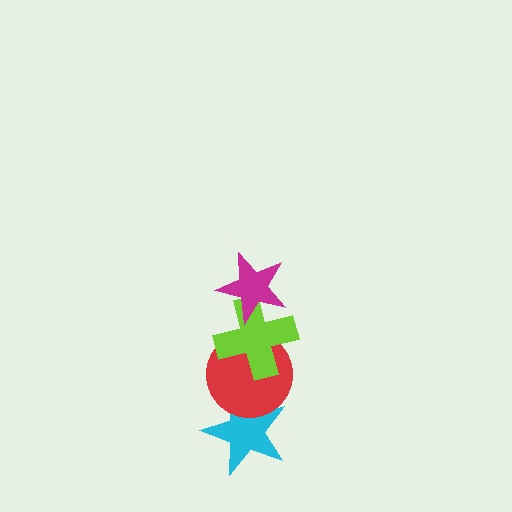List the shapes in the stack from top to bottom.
From top to bottom: the magenta star, the lime cross, the red circle, the cyan star.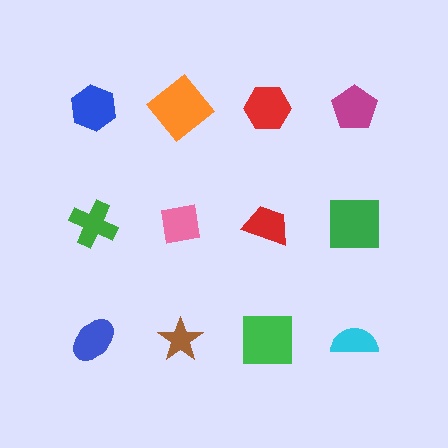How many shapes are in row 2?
4 shapes.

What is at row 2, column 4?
A green square.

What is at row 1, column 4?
A magenta pentagon.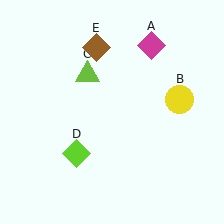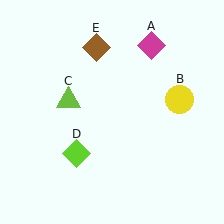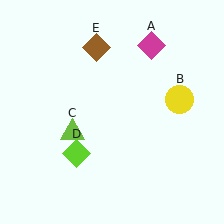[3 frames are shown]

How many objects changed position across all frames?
1 object changed position: lime triangle (object C).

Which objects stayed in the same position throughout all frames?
Magenta diamond (object A) and yellow circle (object B) and lime diamond (object D) and brown diamond (object E) remained stationary.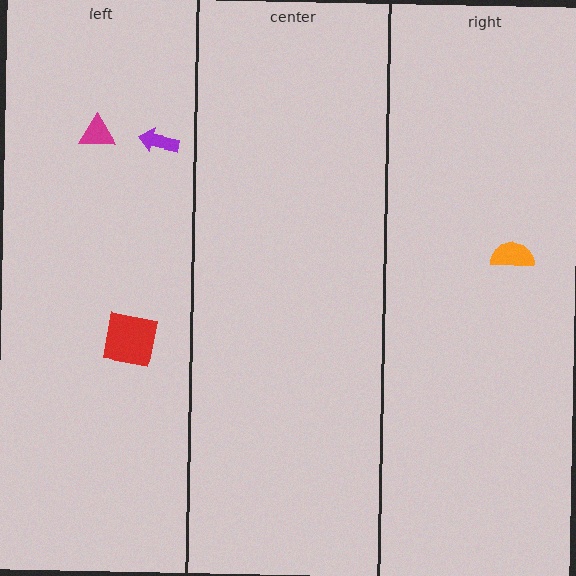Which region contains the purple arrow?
The left region.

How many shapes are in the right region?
1.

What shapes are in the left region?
The magenta triangle, the purple arrow, the red square.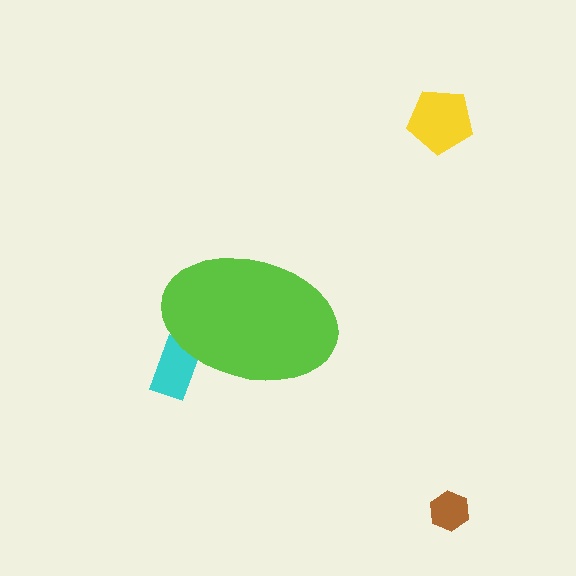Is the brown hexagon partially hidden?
No, the brown hexagon is fully visible.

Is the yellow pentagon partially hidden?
No, the yellow pentagon is fully visible.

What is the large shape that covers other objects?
A lime ellipse.